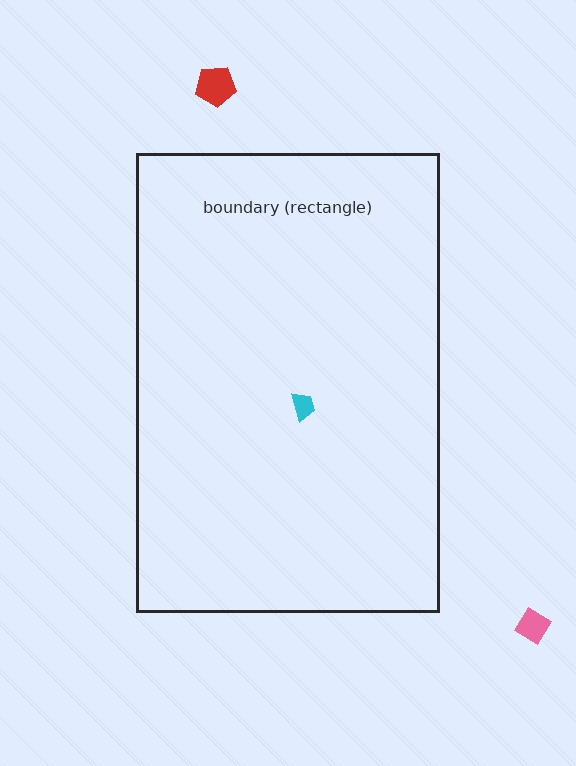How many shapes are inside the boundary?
1 inside, 2 outside.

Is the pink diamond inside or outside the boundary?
Outside.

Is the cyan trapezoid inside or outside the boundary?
Inside.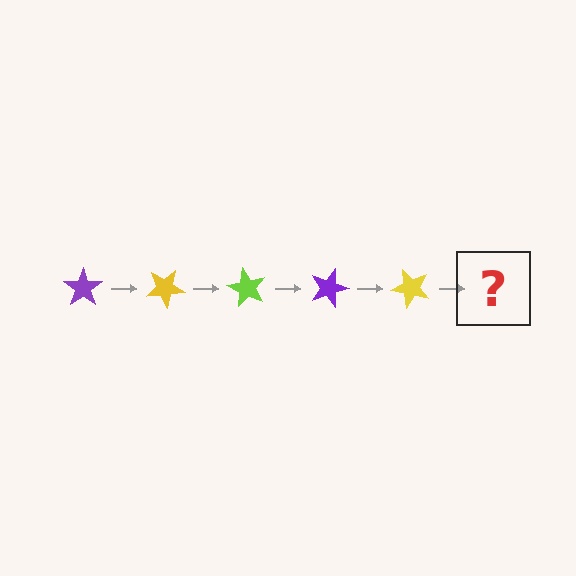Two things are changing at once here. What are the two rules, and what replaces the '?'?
The two rules are that it rotates 30 degrees each step and the color cycles through purple, yellow, and lime. The '?' should be a lime star, rotated 150 degrees from the start.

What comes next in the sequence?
The next element should be a lime star, rotated 150 degrees from the start.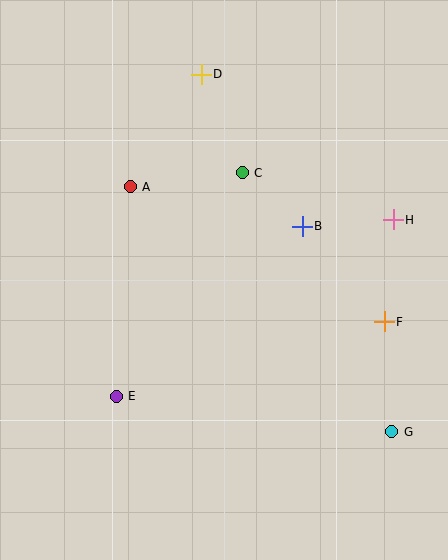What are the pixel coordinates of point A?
Point A is at (130, 187).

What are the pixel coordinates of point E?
Point E is at (116, 396).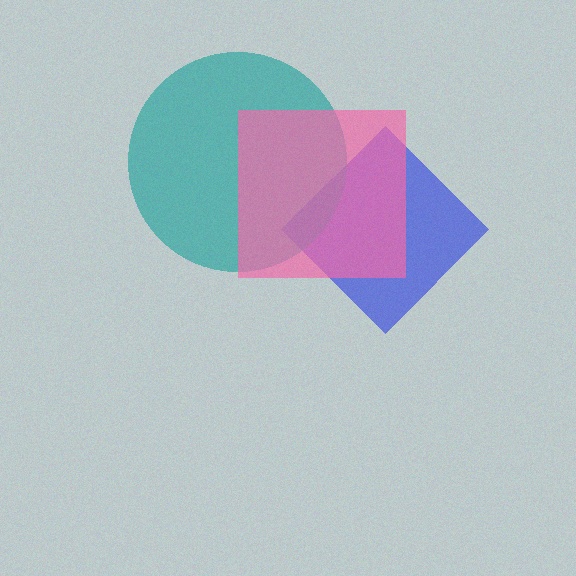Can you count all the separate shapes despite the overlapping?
Yes, there are 3 separate shapes.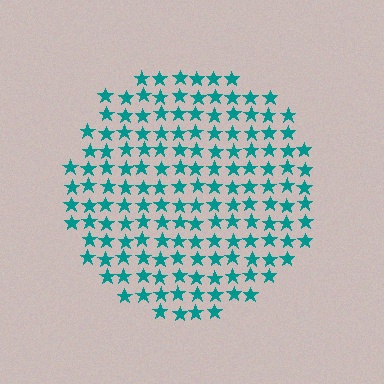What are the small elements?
The small elements are stars.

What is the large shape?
The large shape is a circle.